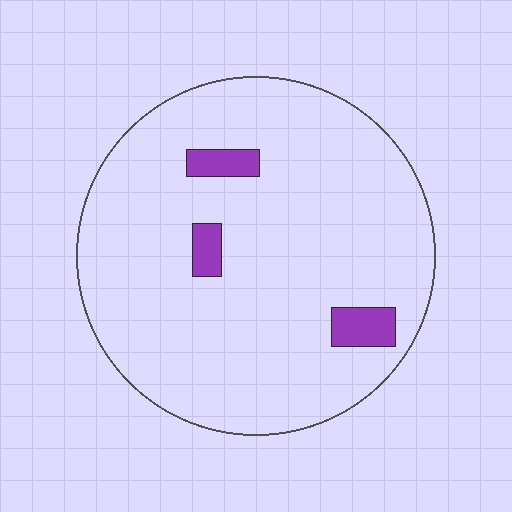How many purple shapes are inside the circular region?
3.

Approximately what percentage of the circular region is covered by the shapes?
Approximately 5%.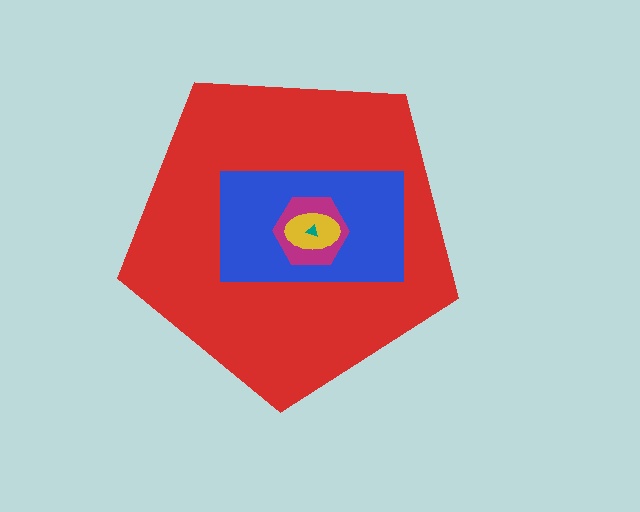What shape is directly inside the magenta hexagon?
The yellow ellipse.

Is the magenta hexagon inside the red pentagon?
Yes.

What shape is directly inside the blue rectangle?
The magenta hexagon.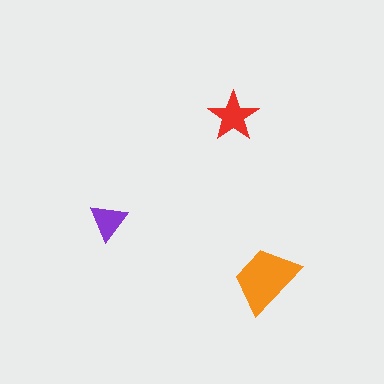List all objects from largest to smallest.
The orange trapezoid, the red star, the purple triangle.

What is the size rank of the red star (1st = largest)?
2nd.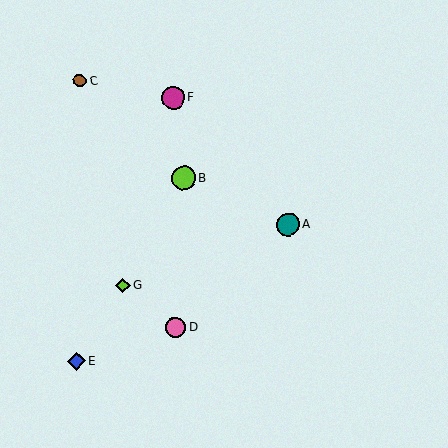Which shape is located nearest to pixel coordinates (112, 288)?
The lime diamond (labeled G) at (123, 286) is nearest to that location.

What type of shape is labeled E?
Shape E is a blue diamond.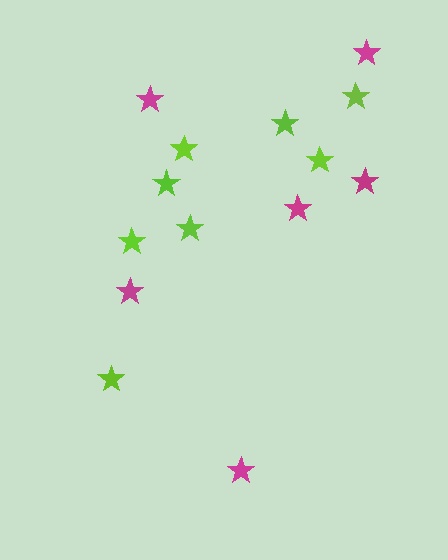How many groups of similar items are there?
There are 2 groups: one group of lime stars (8) and one group of magenta stars (6).